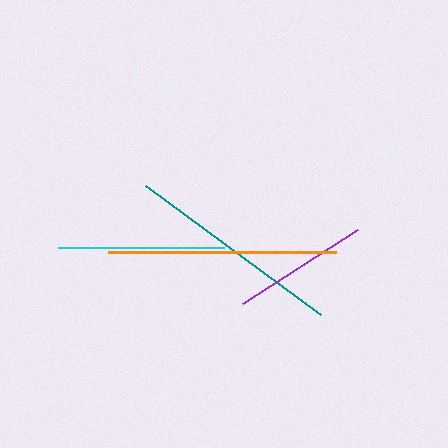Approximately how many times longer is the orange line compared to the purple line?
The orange line is approximately 1.7 times the length of the purple line.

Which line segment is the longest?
The orange line is the longest at approximately 229 pixels.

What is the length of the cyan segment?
The cyan segment is approximately 166 pixels long.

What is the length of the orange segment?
The orange segment is approximately 229 pixels long.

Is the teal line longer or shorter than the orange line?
The orange line is longer than the teal line.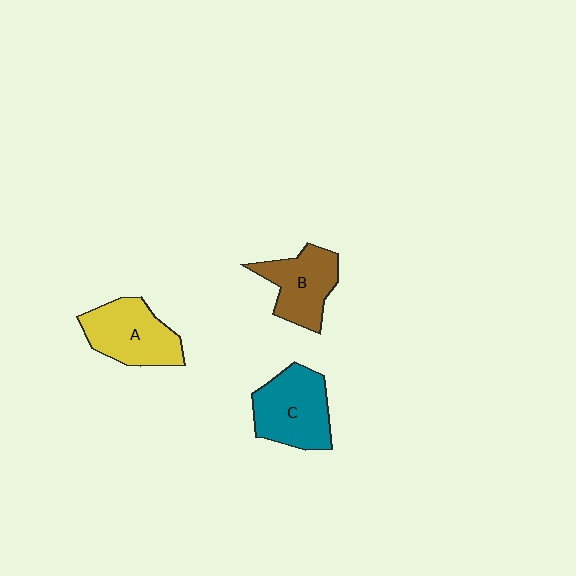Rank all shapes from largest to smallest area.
From largest to smallest: C (teal), A (yellow), B (brown).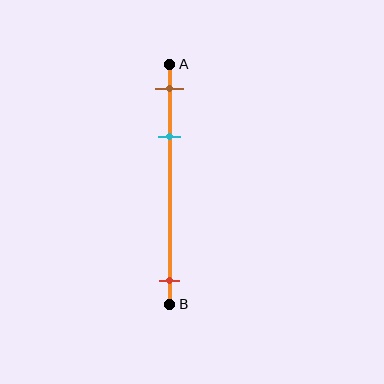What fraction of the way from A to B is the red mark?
The red mark is approximately 90% (0.9) of the way from A to B.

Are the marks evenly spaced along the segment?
No, the marks are not evenly spaced.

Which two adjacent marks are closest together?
The brown and cyan marks are the closest adjacent pair.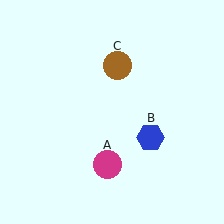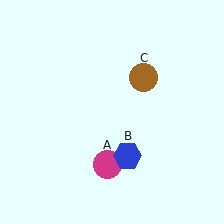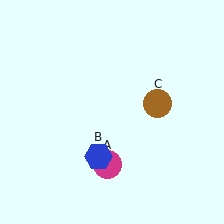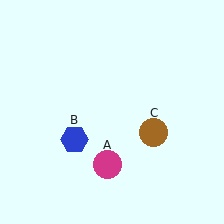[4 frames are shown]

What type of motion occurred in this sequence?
The blue hexagon (object B), brown circle (object C) rotated clockwise around the center of the scene.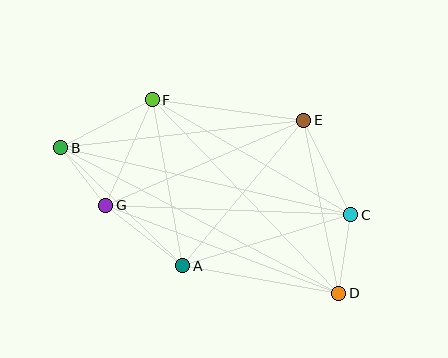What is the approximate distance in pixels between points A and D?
The distance between A and D is approximately 158 pixels.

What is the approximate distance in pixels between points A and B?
The distance between A and B is approximately 170 pixels.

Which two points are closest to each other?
Points B and G are closest to each other.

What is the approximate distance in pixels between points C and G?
The distance between C and G is approximately 245 pixels.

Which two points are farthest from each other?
Points B and D are farthest from each other.